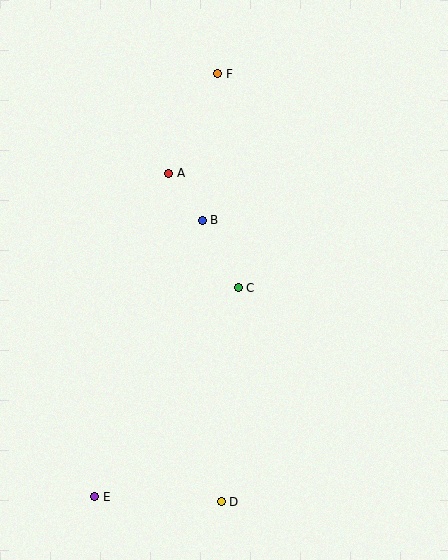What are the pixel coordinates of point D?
Point D is at (221, 502).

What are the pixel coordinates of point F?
Point F is at (218, 74).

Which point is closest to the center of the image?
Point C at (238, 288) is closest to the center.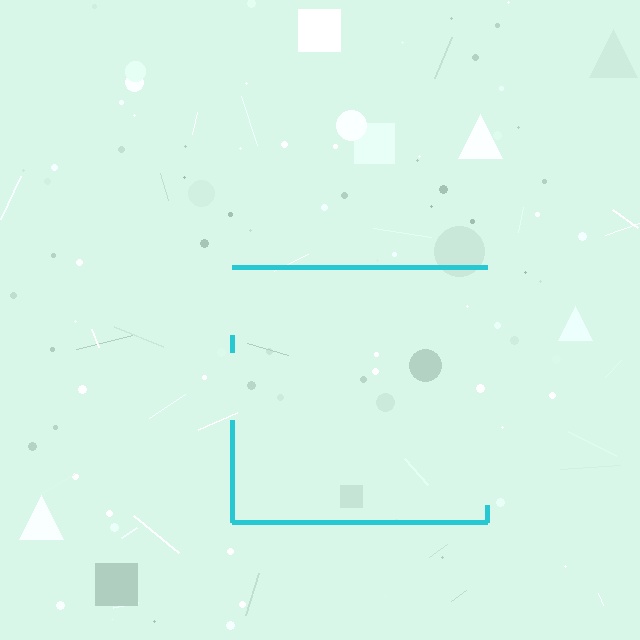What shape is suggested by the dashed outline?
The dashed outline suggests a square.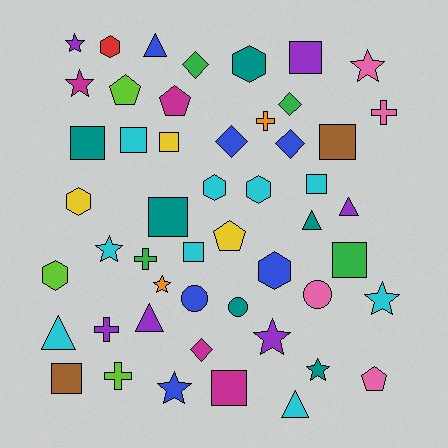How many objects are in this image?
There are 50 objects.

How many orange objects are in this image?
There are 2 orange objects.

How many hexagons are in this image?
There are 7 hexagons.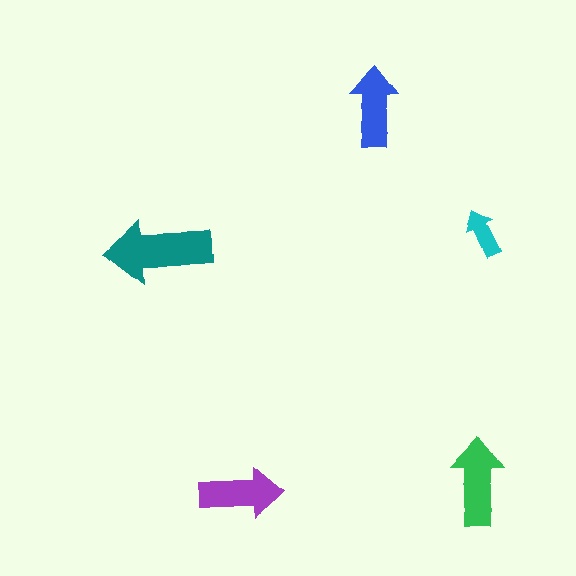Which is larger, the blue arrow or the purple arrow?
The purple one.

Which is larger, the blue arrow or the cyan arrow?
The blue one.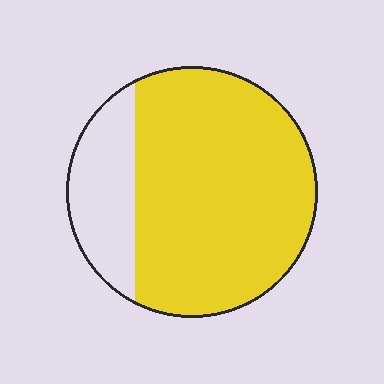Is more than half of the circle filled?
Yes.